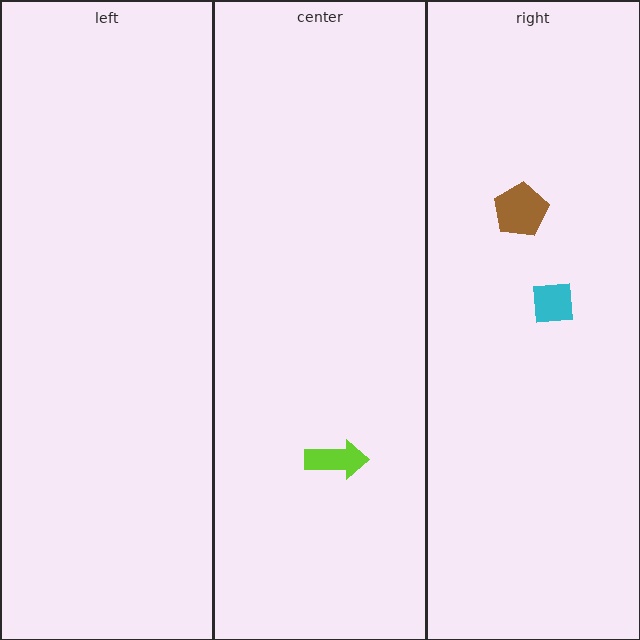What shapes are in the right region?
The brown pentagon, the cyan square.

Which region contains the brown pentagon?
The right region.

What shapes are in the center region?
The lime arrow.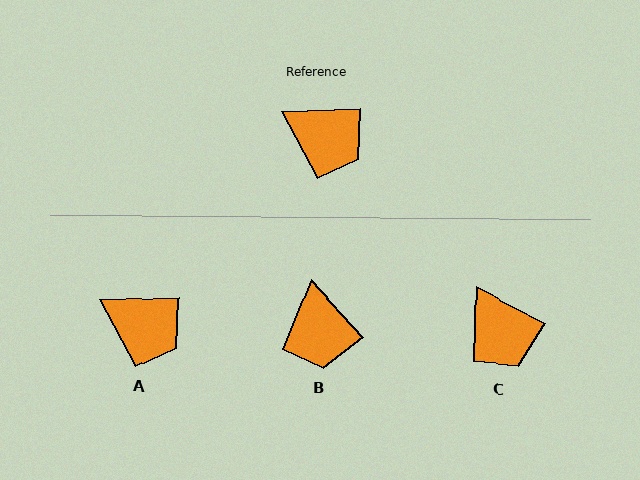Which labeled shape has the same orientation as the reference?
A.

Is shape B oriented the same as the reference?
No, it is off by about 50 degrees.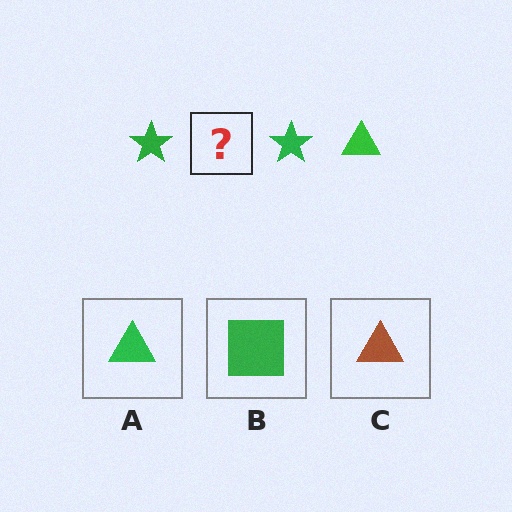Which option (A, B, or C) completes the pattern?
A.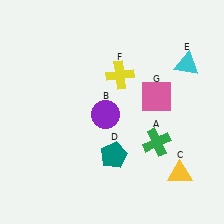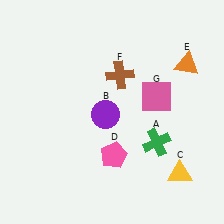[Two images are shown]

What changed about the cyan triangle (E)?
In Image 1, E is cyan. In Image 2, it changed to orange.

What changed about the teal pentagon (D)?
In Image 1, D is teal. In Image 2, it changed to pink.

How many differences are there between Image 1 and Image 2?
There are 3 differences between the two images.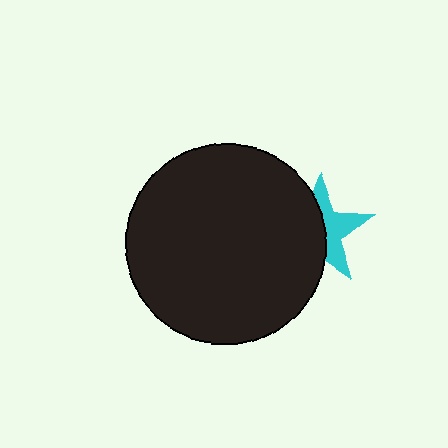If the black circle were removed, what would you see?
You would see the complete cyan star.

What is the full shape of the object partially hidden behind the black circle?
The partially hidden object is a cyan star.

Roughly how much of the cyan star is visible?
About half of it is visible (roughly 45%).